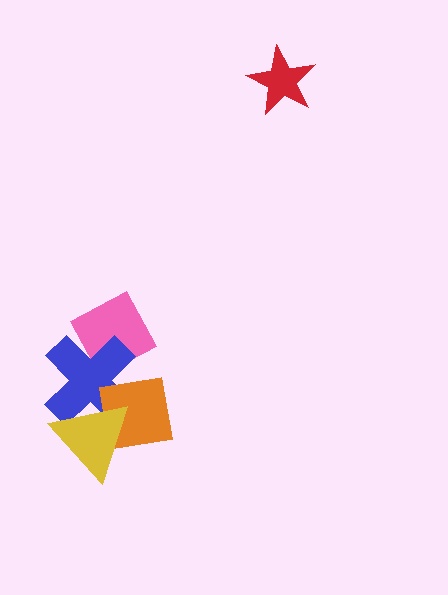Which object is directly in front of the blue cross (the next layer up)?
The orange square is directly in front of the blue cross.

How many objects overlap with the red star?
0 objects overlap with the red star.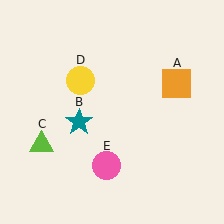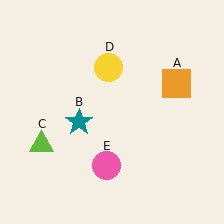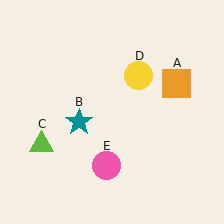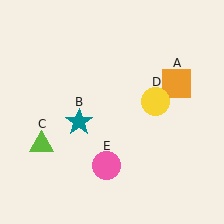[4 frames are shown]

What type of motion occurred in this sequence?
The yellow circle (object D) rotated clockwise around the center of the scene.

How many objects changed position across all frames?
1 object changed position: yellow circle (object D).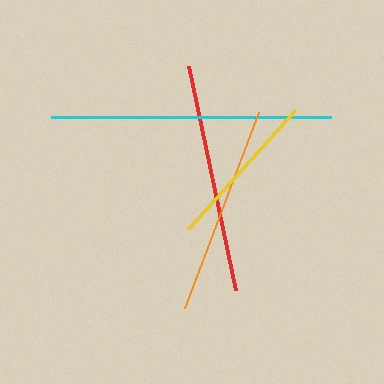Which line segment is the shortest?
The yellow line is the shortest at approximately 160 pixels.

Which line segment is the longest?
The cyan line is the longest at approximately 280 pixels.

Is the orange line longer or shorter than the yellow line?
The orange line is longer than the yellow line.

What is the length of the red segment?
The red segment is approximately 230 pixels long.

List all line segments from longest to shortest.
From longest to shortest: cyan, red, orange, yellow.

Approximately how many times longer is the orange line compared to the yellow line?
The orange line is approximately 1.3 times the length of the yellow line.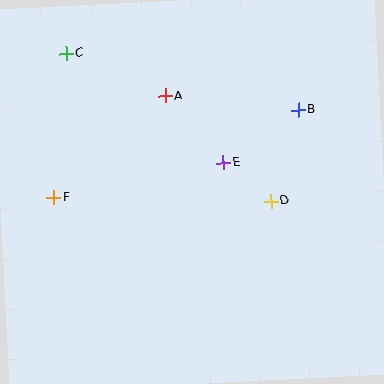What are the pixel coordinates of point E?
Point E is at (223, 163).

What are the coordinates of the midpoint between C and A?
The midpoint between C and A is at (116, 75).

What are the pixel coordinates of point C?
Point C is at (66, 54).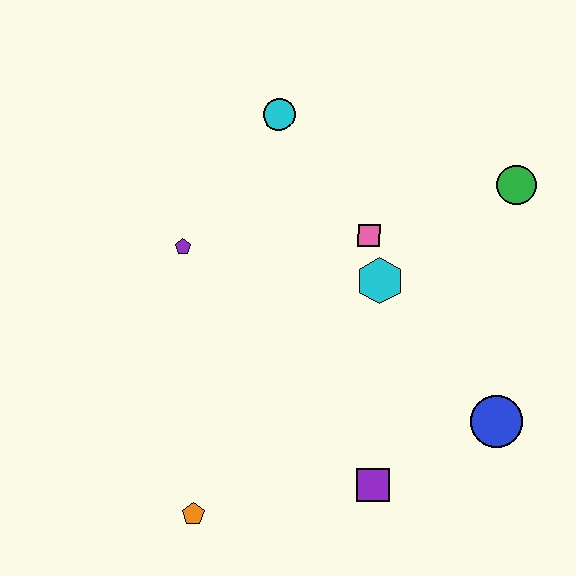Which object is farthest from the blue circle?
The cyan circle is farthest from the blue circle.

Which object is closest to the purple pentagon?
The cyan circle is closest to the purple pentagon.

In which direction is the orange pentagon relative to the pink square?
The orange pentagon is below the pink square.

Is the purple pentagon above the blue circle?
Yes